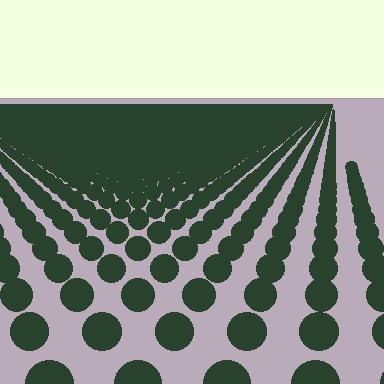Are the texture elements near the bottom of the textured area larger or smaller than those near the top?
Larger. Near the bottom, elements are closer to the viewer and appear at a bigger on-screen size.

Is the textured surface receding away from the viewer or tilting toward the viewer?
The surface is receding away from the viewer. Texture elements get smaller and denser toward the top.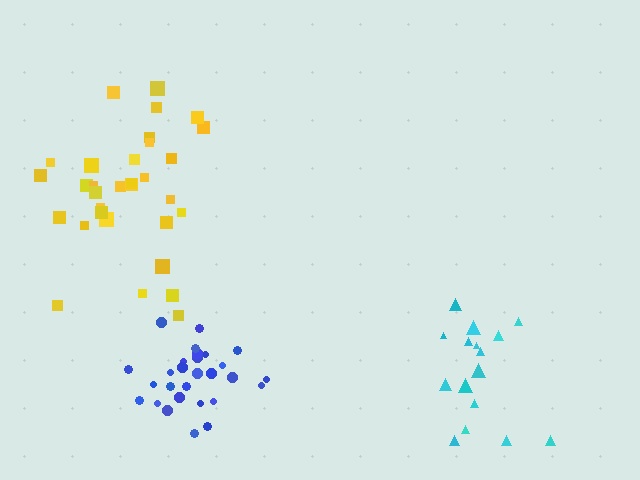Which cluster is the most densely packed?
Blue.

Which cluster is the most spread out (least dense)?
Cyan.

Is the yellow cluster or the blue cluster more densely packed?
Blue.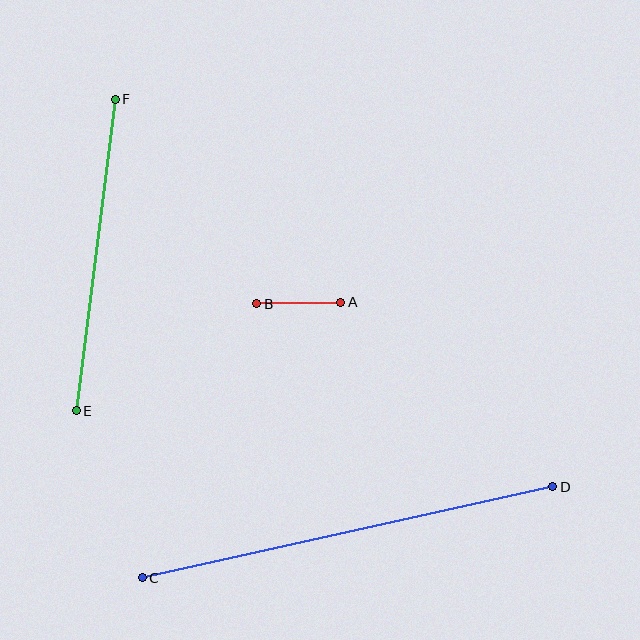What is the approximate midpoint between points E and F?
The midpoint is at approximately (96, 255) pixels.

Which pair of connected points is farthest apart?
Points C and D are farthest apart.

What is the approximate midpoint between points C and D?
The midpoint is at approximately (347, 532) pixels.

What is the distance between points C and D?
The distance is approximately 420 pixels.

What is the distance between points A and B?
The distance is approximately 84 pixels.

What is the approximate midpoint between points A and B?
The midpoint is at approximately (299, 303) pixels.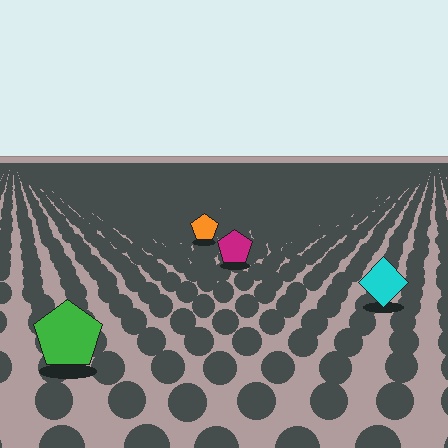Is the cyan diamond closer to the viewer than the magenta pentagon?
Yes. The cyan diamond is closer — you can tell from the texture gradient: the ground texture is coarser near it.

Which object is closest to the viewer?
The green pentagon is closest. The texture marks near it are larger and more spread out.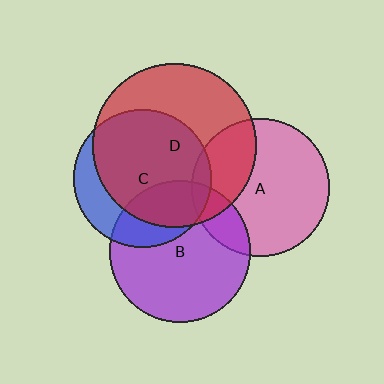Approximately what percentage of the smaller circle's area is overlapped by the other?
Approximately 75%.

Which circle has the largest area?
Circle D (red).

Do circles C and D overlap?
Yes.